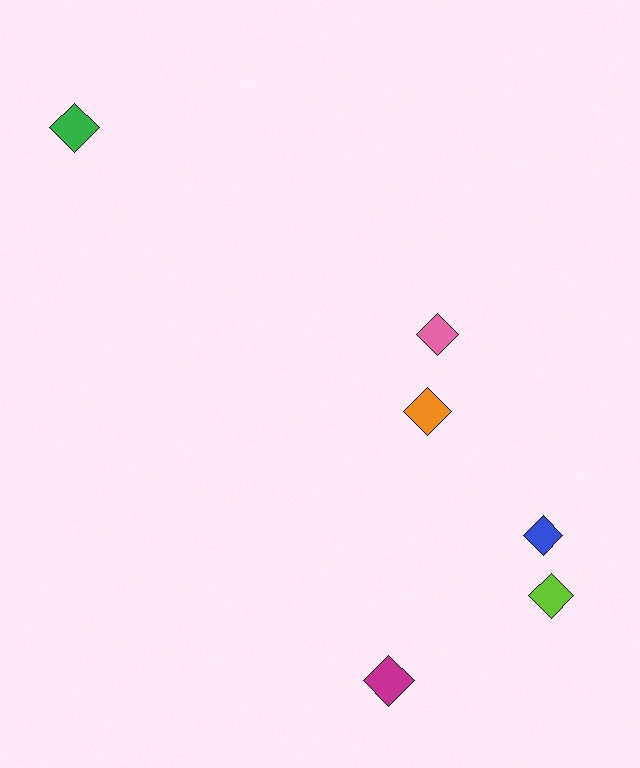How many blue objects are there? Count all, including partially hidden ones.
There is 1 blue object.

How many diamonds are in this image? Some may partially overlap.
There are 6 diamonds.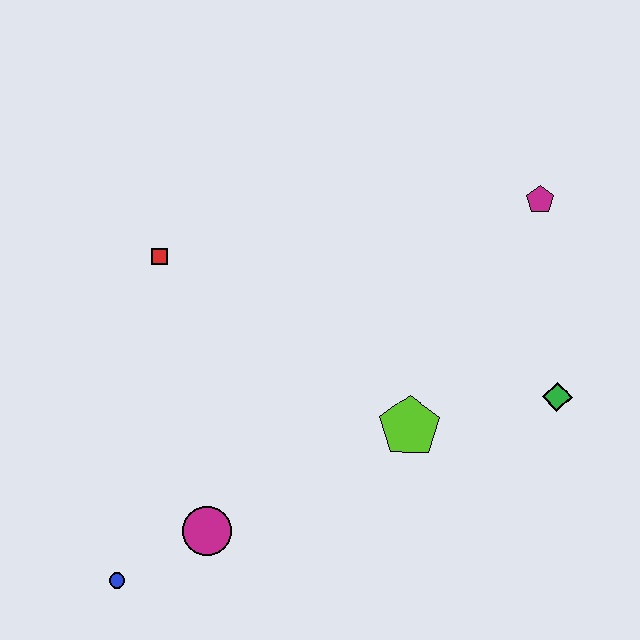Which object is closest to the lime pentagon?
The green diamond is closest to the lime pentagon.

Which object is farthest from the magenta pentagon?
The blue circle is farthest from the magenta pentagon.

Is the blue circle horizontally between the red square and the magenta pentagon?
No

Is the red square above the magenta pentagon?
No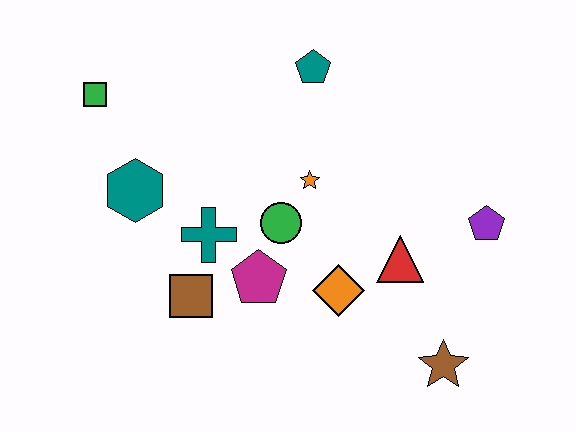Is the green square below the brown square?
No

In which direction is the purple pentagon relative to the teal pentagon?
The purple pentagon is to the right of the teal pentagon.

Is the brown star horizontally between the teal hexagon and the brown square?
No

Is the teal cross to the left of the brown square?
No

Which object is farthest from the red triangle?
The green square is farthest from the red triangle.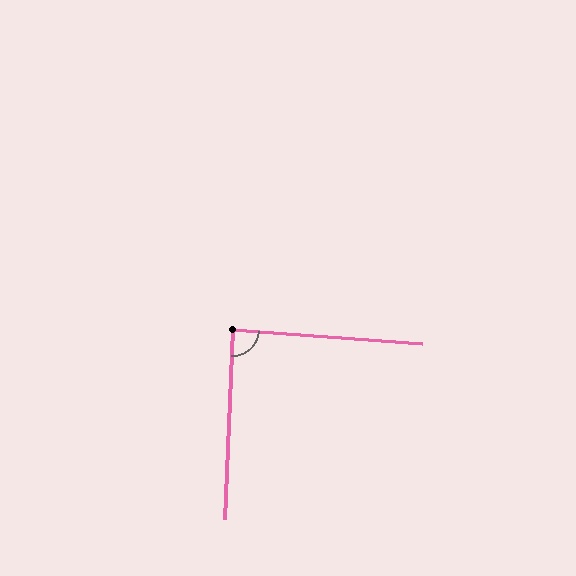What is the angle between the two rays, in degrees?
Approximately 88 degrees.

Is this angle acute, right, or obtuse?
It is approximately a right angle.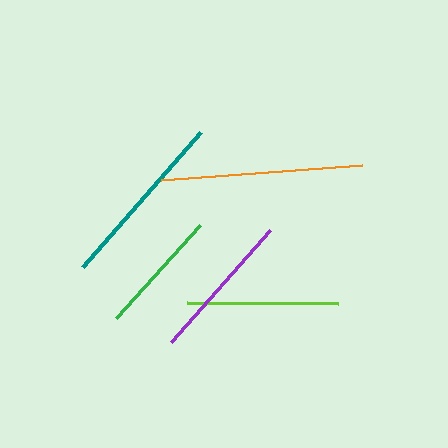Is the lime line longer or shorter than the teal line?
The teal line is longer than the lime line.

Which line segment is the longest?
The orange line is the longest at approximately 201 pixels.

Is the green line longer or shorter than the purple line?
The purple line is longer than the green line.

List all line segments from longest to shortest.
From longest to shortest: orange, teal, lime, purple, green.